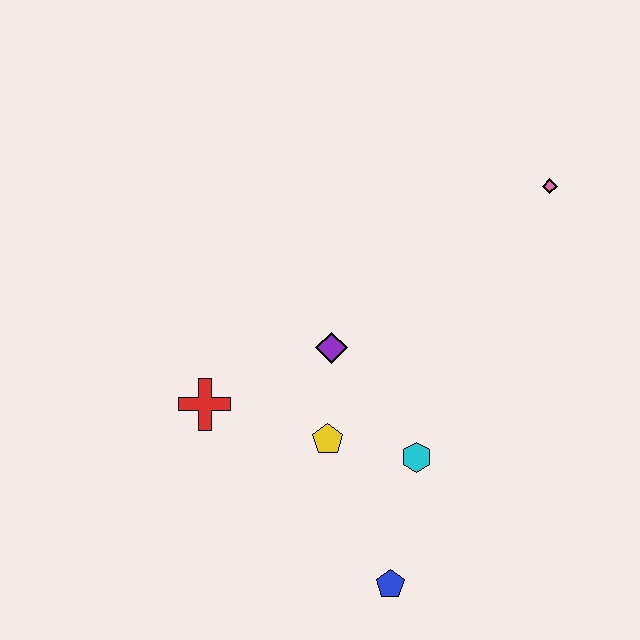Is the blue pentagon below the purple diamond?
Yes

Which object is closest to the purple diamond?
The yellow pentagon is closest to the purple diamond.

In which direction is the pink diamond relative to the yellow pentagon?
The pink diamond is above the yellow pentagon.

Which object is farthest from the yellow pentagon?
The pink diamond is farthest from the yellow pentagon.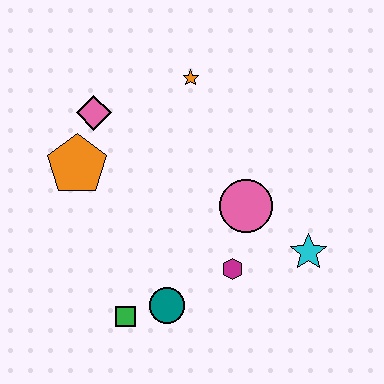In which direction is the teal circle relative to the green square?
The teal circle is to the right of the green square.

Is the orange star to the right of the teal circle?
Yes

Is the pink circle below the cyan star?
No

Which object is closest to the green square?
The teal circle is closest to the green square.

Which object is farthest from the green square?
The orange star is farthest from the green square.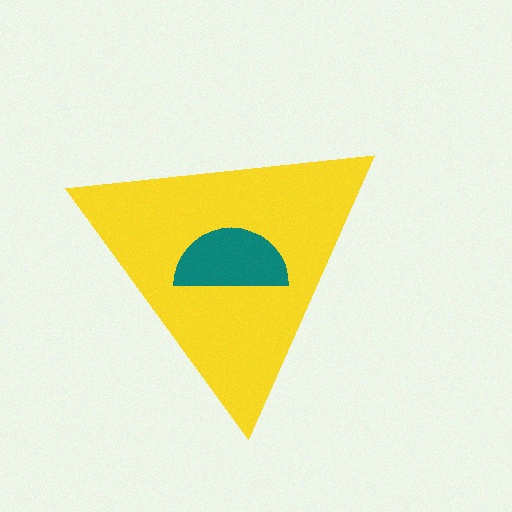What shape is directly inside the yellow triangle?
The teal semicircle.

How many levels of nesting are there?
2.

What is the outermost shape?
The yellow triangle.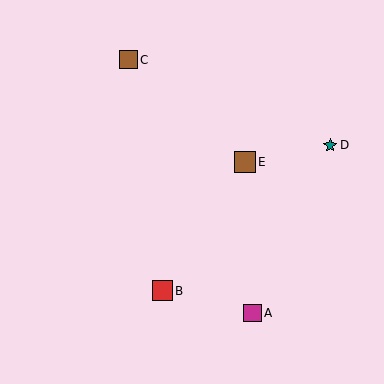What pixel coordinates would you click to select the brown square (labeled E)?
Click at (245, 162) to select the brown square E.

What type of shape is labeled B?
Shape B is a red square.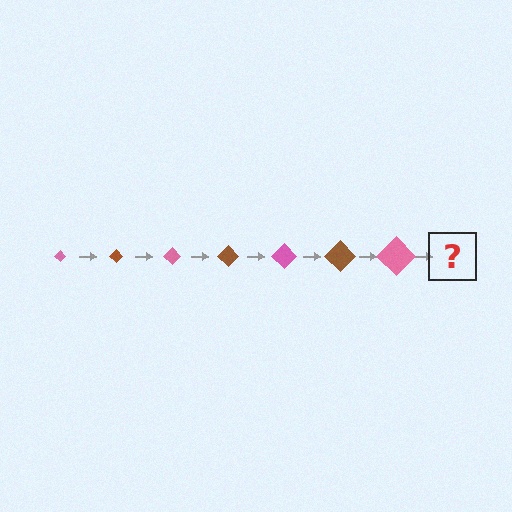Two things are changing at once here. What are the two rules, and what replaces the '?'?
The two rules are that the diamond grows larger each step and the color cycles through pink and brown. The '?' should be a brown diamond, larger than the previous one.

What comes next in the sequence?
The next element should be a brown diamond, larger than the previous one.